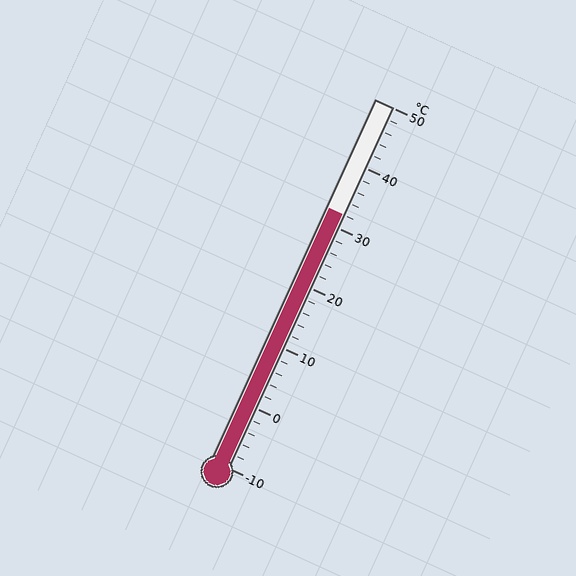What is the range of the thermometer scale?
The thermometer scale ranges from -10°C to 50°C.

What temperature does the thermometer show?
The thermometer shows approximately 32°C.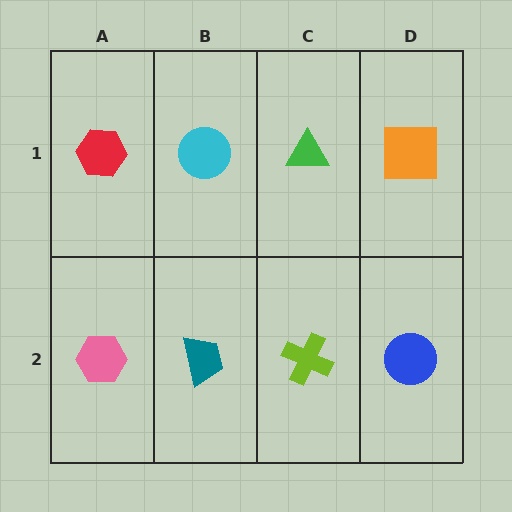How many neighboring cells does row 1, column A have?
2.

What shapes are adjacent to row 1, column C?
A lime cross (row 2, column C), a cyan circle (row 1, column B), an orange square (row 1, column D).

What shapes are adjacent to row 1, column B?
A teal trapezoid (row 2, column B), a red hexagon (row 1, column A), a green triangle (row 1, column C).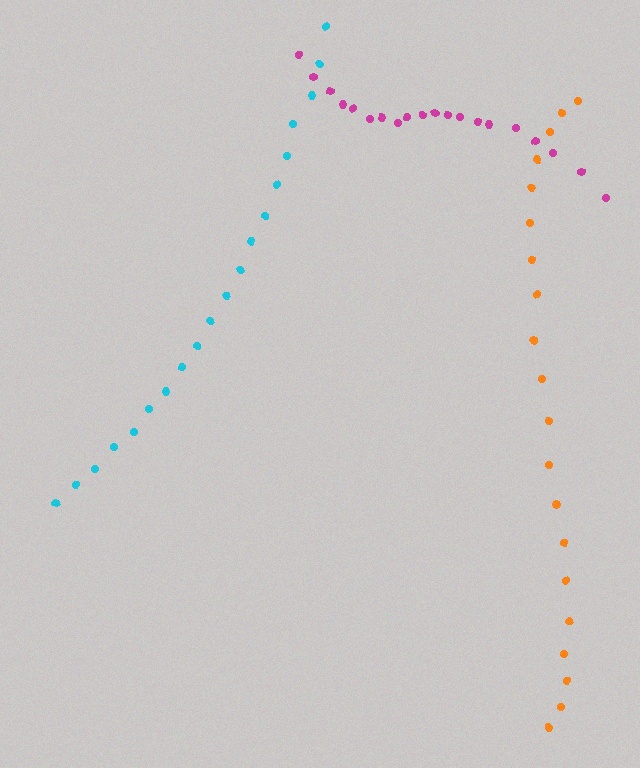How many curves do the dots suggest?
There are 3 distinct paths.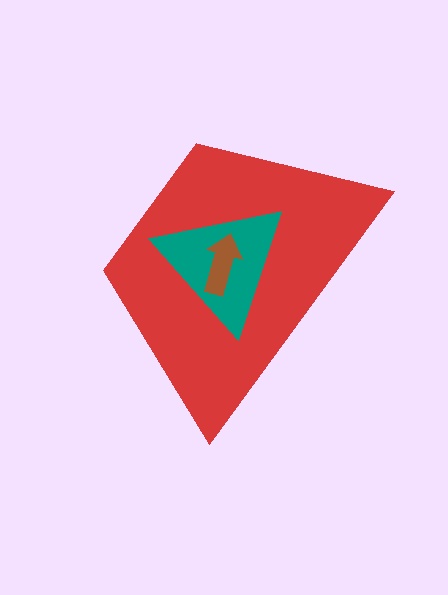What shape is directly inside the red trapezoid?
The teal triangle.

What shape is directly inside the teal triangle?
The brown arrow.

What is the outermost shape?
The red trapezoid.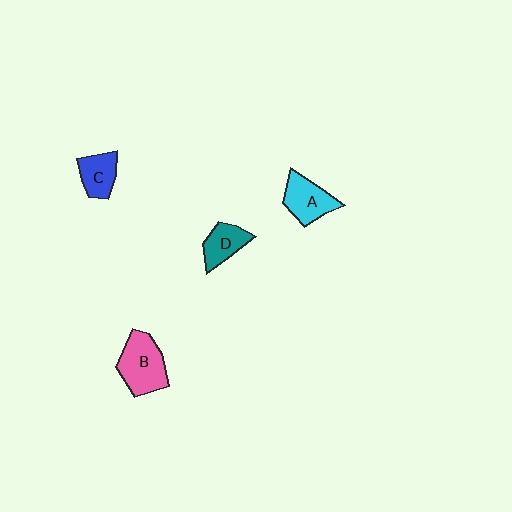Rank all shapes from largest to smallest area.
From largest to smallest: B (pink), A (cyan), D (teal), C (blue).